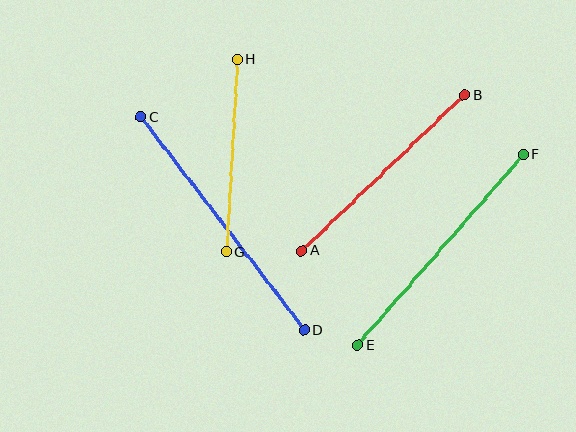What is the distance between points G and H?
The distance is approximately 193 pixels.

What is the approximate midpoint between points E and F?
The midpoint is at approximately (440, 250) pixels.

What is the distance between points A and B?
The distance is approximately 225 pixels.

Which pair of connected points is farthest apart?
Points C and D are farthest apart.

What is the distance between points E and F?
The distance is approximately 253 pixels.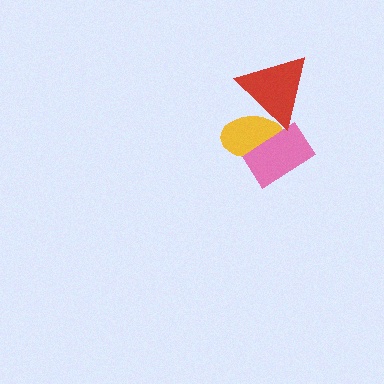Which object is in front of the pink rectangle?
The red triangle is in front of the pink rectangle.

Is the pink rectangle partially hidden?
Yes, it is partially covered by another shape.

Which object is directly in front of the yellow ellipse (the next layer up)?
The pink rectangle is directly in front of the yellow ellipse.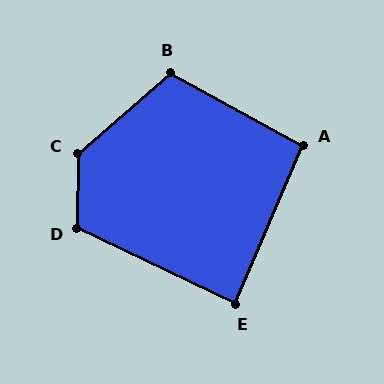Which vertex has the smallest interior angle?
E, at approximately 87 degrees.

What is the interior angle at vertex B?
Approximately 110 degrees (obtuse).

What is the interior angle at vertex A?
Approximately 95 degrees (obtuse).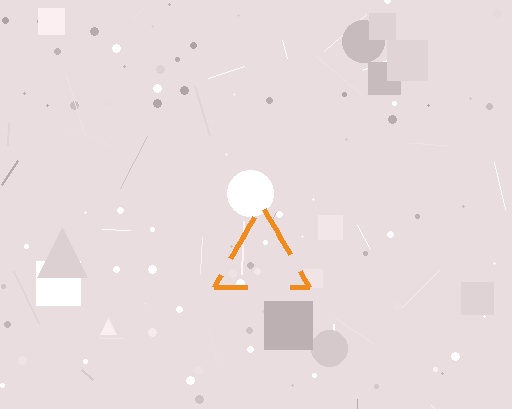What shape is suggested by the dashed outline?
The dashed outline suggests a triangle.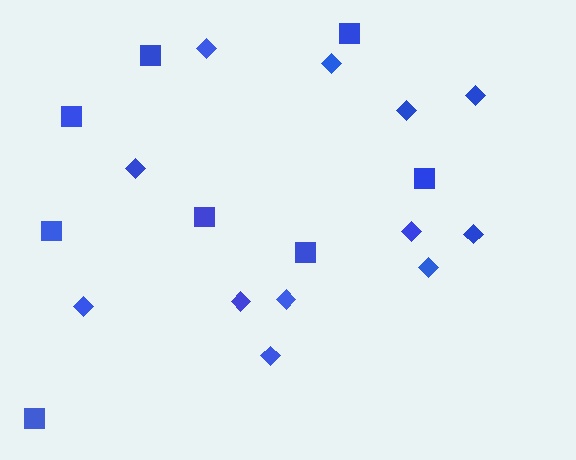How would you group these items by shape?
There are 2 groups: one group of squares (8) and one group of diamonds (12).